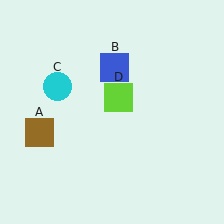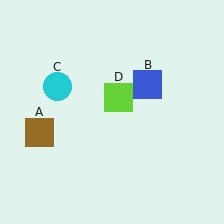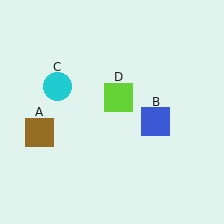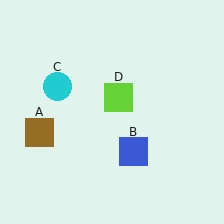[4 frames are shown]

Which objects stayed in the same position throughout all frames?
Brown square (object A) and cyan circle (object C) and lime square (object D) remained stationary.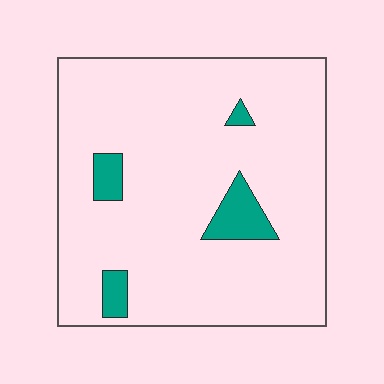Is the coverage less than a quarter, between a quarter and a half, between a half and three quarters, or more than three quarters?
Less than a quarter.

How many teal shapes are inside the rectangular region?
4.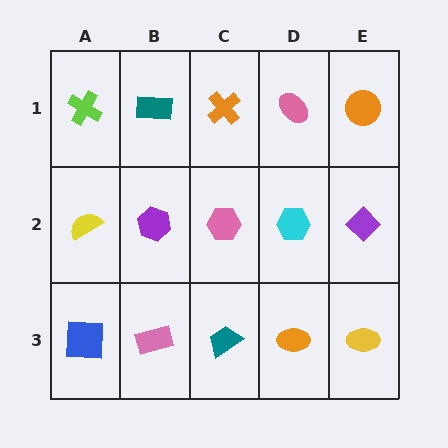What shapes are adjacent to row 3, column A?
A yellow semicircle (row 2, column A), a pink rectangle (row 3, column B).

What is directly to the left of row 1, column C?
A teal rectangle.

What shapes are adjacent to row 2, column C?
An orange cross (row 1, column C), a teal trapezoid (row 3, column C), a purple hexagon (row 2, column B), a cyan hexagon (row 2, column D).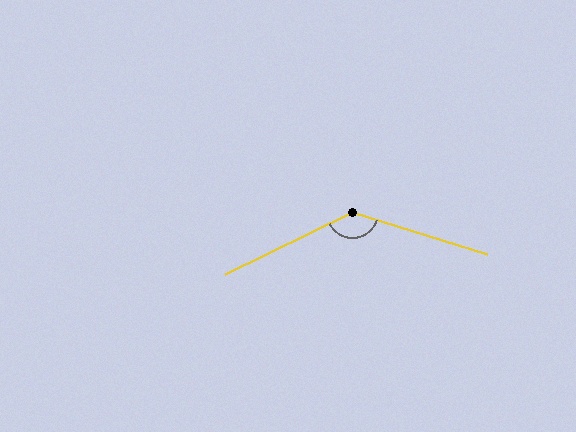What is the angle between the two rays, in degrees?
Approximately 136 degrees.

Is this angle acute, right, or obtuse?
It is obtuse.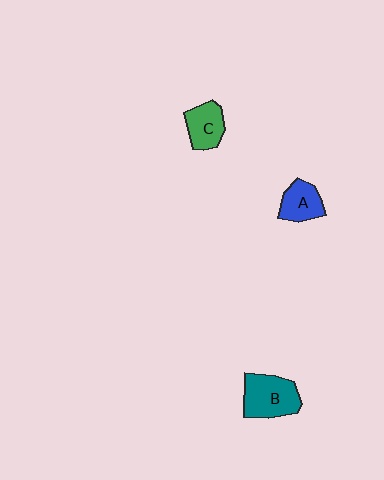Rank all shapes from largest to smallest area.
From largest to smallest: B (teal), C (green), A (blue).